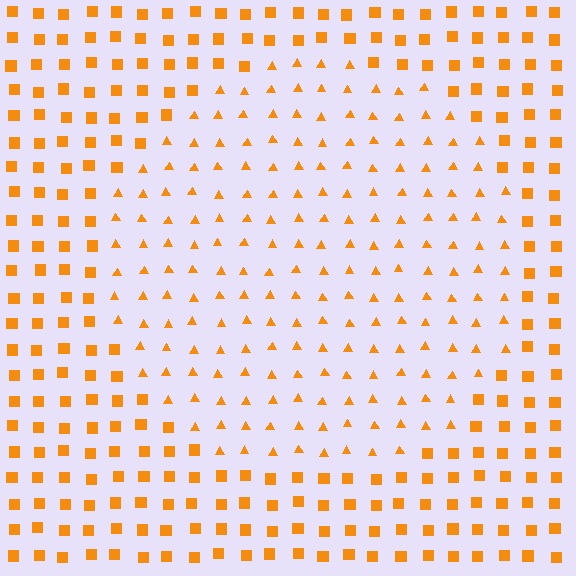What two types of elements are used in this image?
The image uses triangles inside the circle region and squares outside it.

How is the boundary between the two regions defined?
The boundary is defined by a change in element shape: triangles inside vs. squares outside. All elements share the same color and spacing.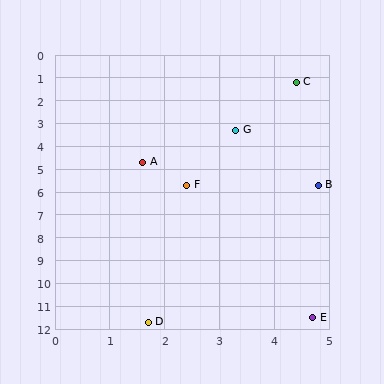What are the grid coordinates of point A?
Point A is at approximately (1.6, 4.7).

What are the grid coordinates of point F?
Point F is at approximately (2.4, 5.7).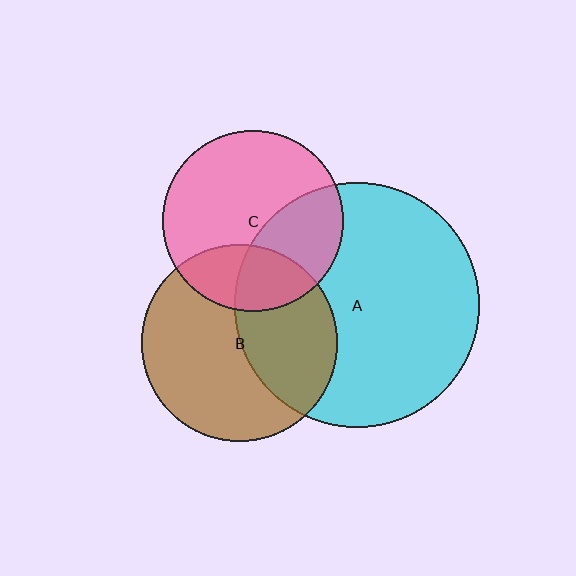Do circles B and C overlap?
Yes.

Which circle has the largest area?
Circle A (cyan).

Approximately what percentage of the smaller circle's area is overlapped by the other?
Approximately 25%.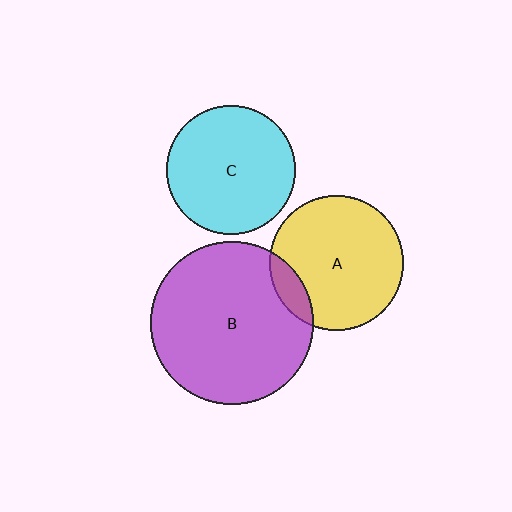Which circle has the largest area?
Circle B (purple).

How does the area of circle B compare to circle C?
Approximately 1.6 times.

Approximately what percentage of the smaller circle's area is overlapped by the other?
Approximately 10%.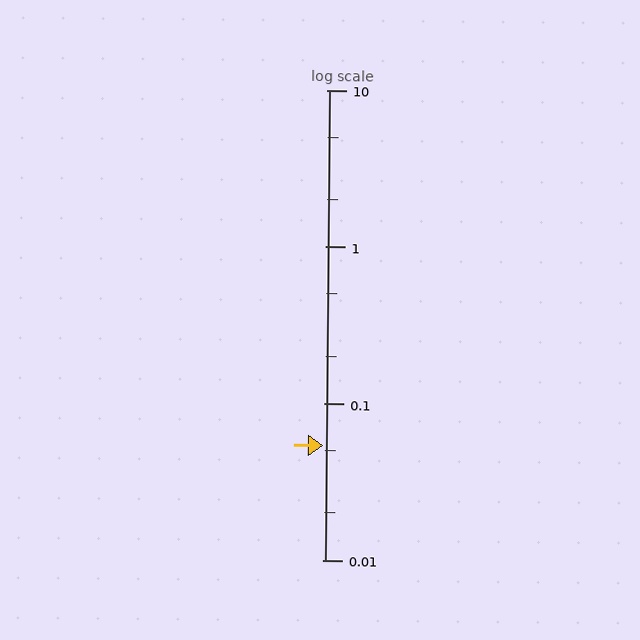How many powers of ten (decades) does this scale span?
The scale spans 3 decades, from 0.01 to 10.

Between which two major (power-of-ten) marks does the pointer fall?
The pointer is between 0.01 and 0.1.